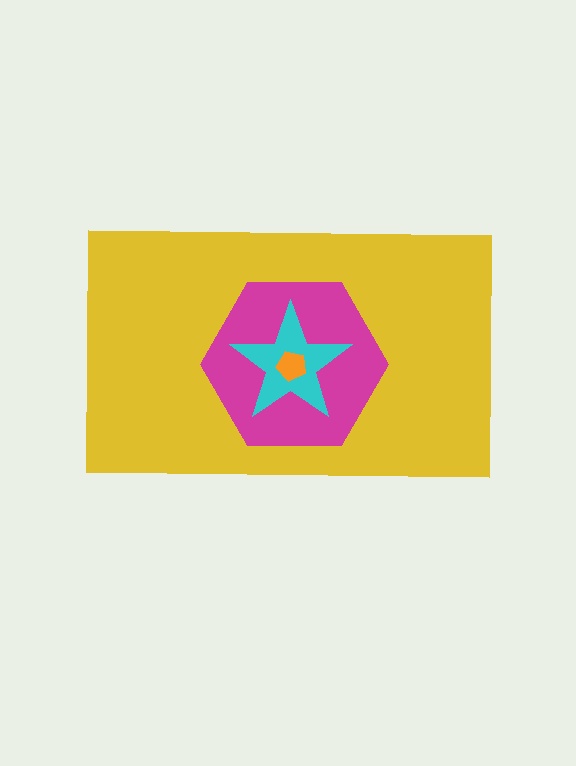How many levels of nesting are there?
4.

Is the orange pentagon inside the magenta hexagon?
Yes.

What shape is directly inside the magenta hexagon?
The cyan star.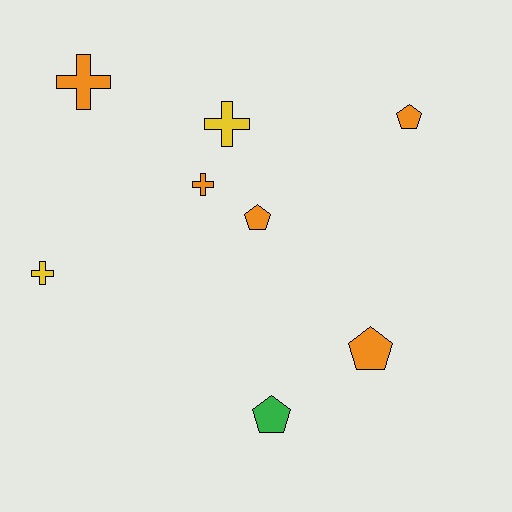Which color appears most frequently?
Orange, with 5 objects.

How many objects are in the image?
There are 8 objects.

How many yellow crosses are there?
There are 2 yellow crosses.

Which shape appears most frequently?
Pentagon, with 4 objects.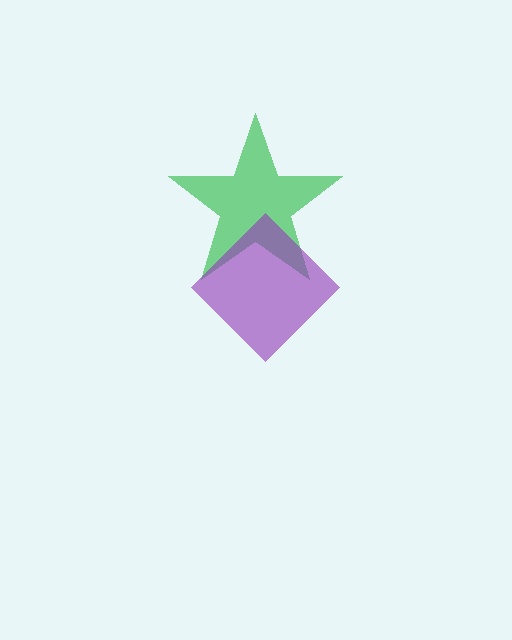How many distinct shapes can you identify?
There are 2 distinct shapes: a green star, a purple diamond.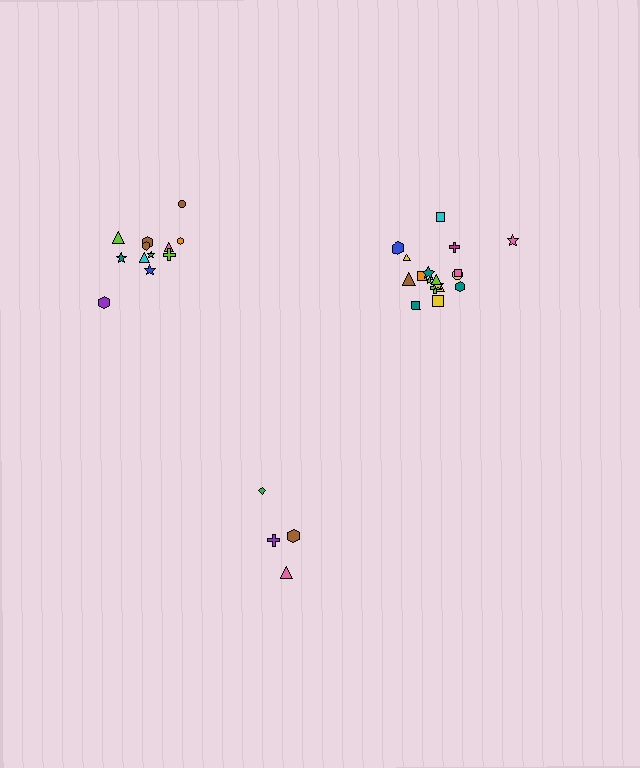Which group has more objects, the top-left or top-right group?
The top-right group.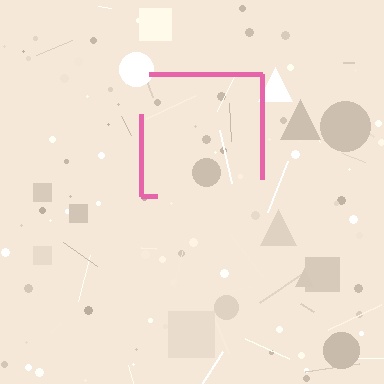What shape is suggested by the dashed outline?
The dashed outline suggests a square.